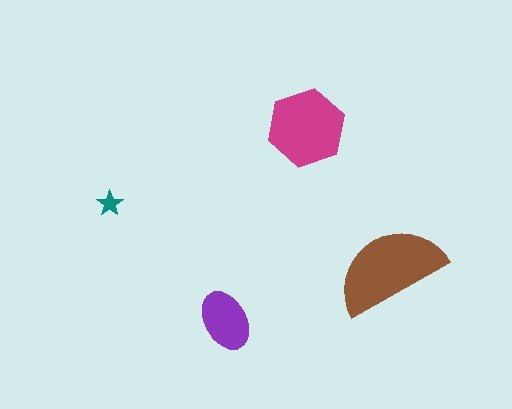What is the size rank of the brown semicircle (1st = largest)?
1st.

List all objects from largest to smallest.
The brown semicircle, the magenta hexagon, the purple ellipse, the teal star.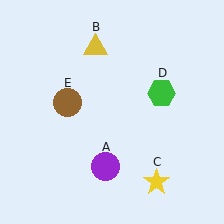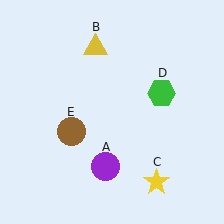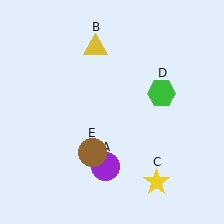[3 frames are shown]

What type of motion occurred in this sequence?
The brown circle (object E) rotated counterclockwise around the center of the scene.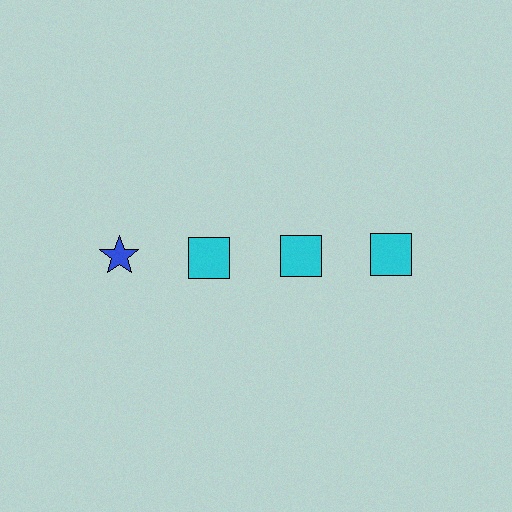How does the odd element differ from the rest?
It differs in both color (blue instead of cyan) and shape (star instead of square).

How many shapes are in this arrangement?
There are 4 shapes arranged in a grid pattern.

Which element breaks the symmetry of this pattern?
The blue star in the top row, leftmost column breaks the symmetry. All other shapes are cyan squares.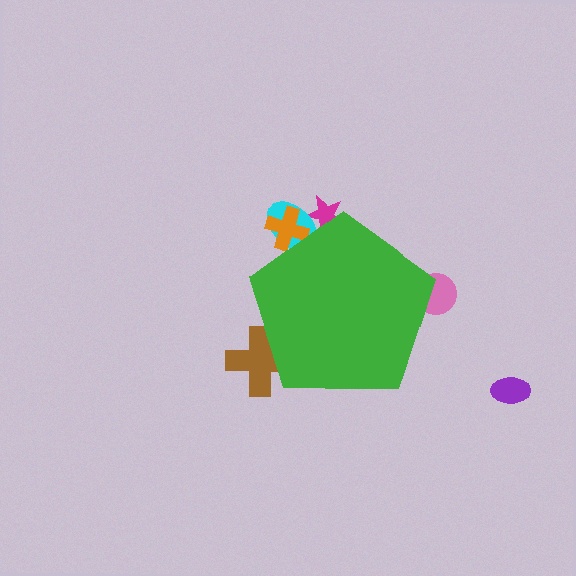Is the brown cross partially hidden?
Yes, the brown cross is partially hidden behind the green pentagon.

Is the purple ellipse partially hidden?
No, the purple ellipse is fully visible.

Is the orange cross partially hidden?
Yes, the orange cross is partially hidden behind the green pentagon.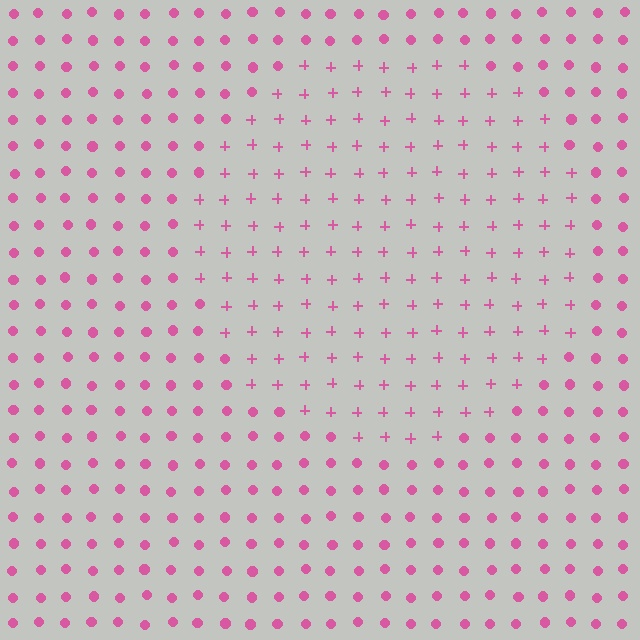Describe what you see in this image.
The image is filled with small pink elements arranged in a uniform grid. A circle-shaped region contains plus signs, while the surrounding area contains circles. The boundary is defined purely by the change in element shape.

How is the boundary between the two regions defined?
The boundary is defined by a change in element shape: plus signs inside vs. circles outside. All elements share the same color and spacing.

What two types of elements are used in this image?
The image uses plus signs inside the circle region and circles outside it.